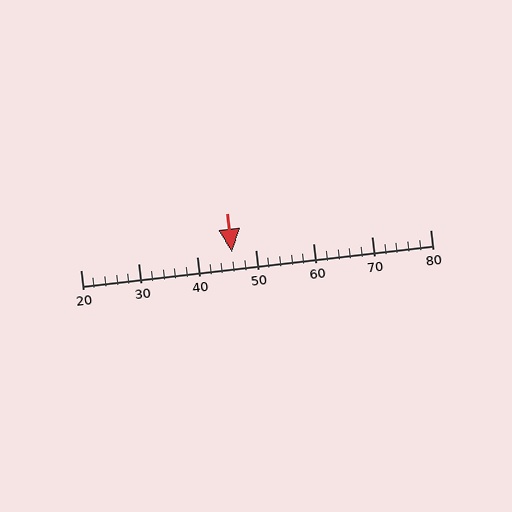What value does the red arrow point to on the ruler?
The red arrow points to approximately 46.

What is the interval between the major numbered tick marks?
The major tick marks are spaced 10 units apart.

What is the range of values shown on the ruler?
The ruler shows values from 20 to 80.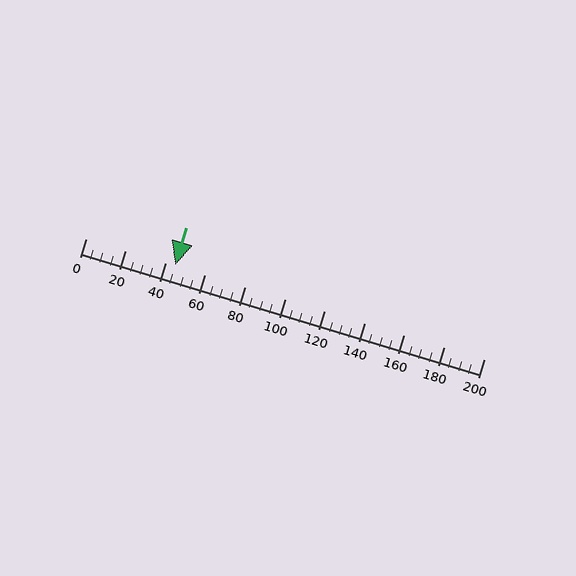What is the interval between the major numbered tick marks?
The major tick marks are spaced 20 units apart.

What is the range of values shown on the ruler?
The ruler shows values from 0 to 200.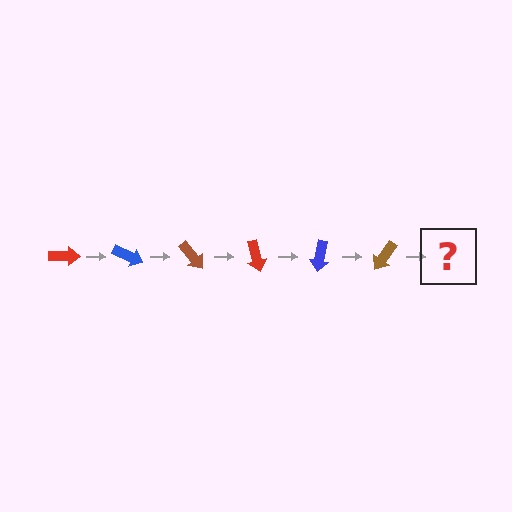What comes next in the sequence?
The next element should be a red arrow, rotated 150 degrees from the start.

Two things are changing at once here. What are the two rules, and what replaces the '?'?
The two rules are that it rotates 25 degrees each step and the color cycles through red, blue, and brown. The '?' should be a red arrow, rotated 150 degrees from the start.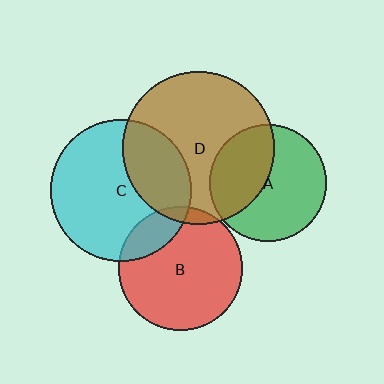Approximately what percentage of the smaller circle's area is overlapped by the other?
Approximately 40%.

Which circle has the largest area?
Circle D (brown).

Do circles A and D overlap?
Yes.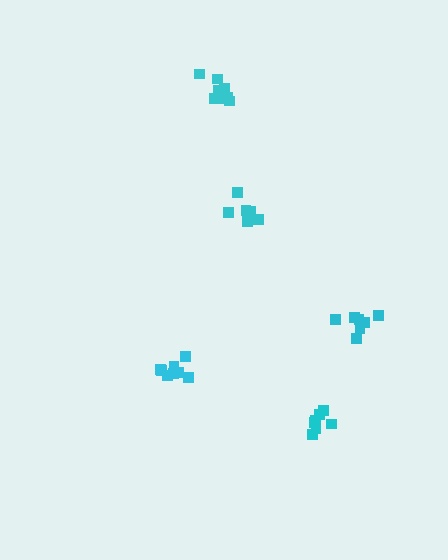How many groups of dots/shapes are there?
There are 5 groups.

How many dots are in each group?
Group 1: 9 dots, Group 2: 7 dots, Group 3: 9 dots, Group 4: 7 dots, Group 5: 7 dots (39 total).